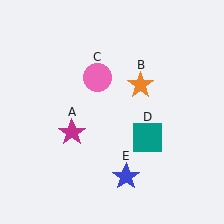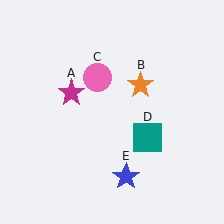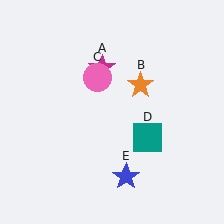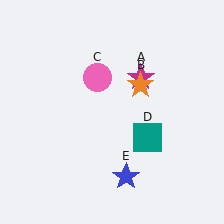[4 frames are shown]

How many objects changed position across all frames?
1 object changed position: magenta star (object A).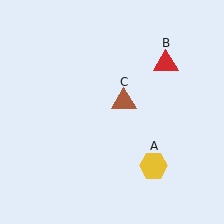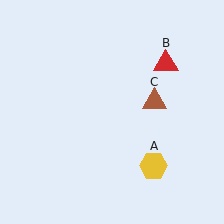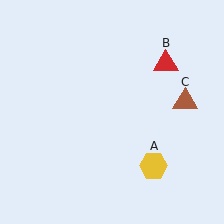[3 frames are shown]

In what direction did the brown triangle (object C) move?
The brown triangle (object C) moved right.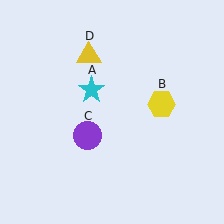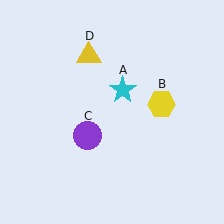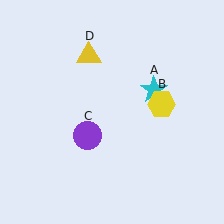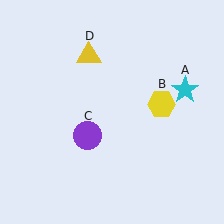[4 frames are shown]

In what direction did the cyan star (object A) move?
The cyan star (object A) moved right.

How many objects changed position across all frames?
1 object changed position: cyan star (object A).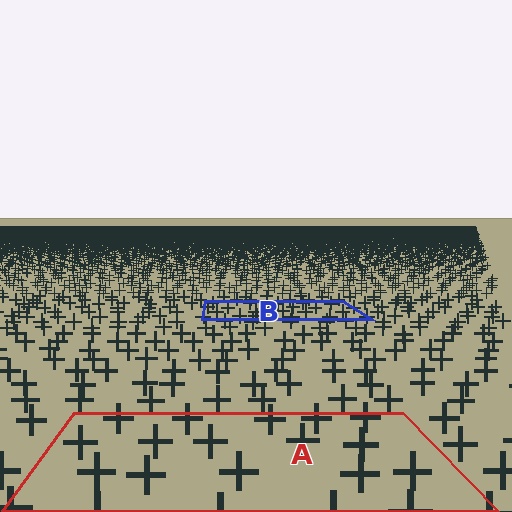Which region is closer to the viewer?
Region A is closer. The texture elements there are larger and more spread out.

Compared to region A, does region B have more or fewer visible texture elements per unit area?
Region B has more texture elements per unit area — they are packed more densely because it is farther away.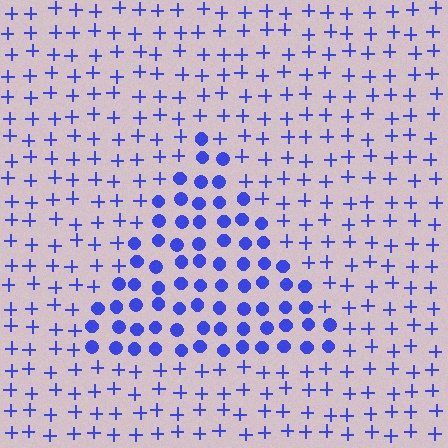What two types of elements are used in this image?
The image uses circles inside the triangle region and plus signs outside it.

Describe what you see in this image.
The image is filled with small blue elements arranged in a uniform grid. A triangle-shaped region contains circles, while the surrounding area contains plus signs. The boundary is defined purely by the change in element shape.